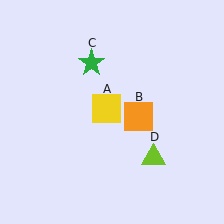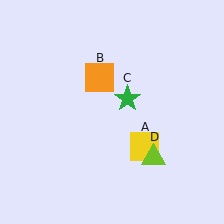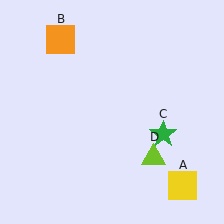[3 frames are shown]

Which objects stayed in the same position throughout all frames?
Lime triangle (object D) remained stationary.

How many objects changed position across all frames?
3 objects changed position: yellow square (object A), orange square (object B), green star (object C).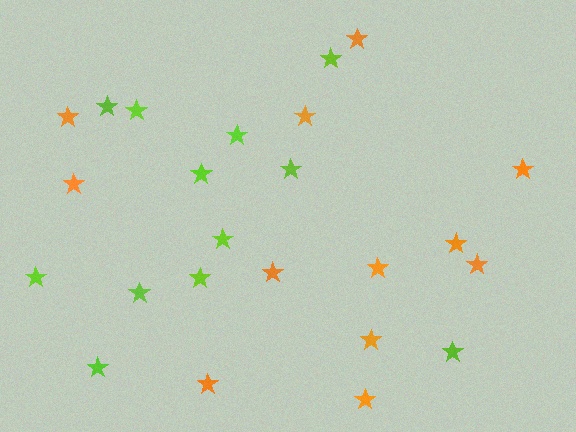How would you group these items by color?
There are 2 groups: one group of orange stars (12) and one group of lime stars (12).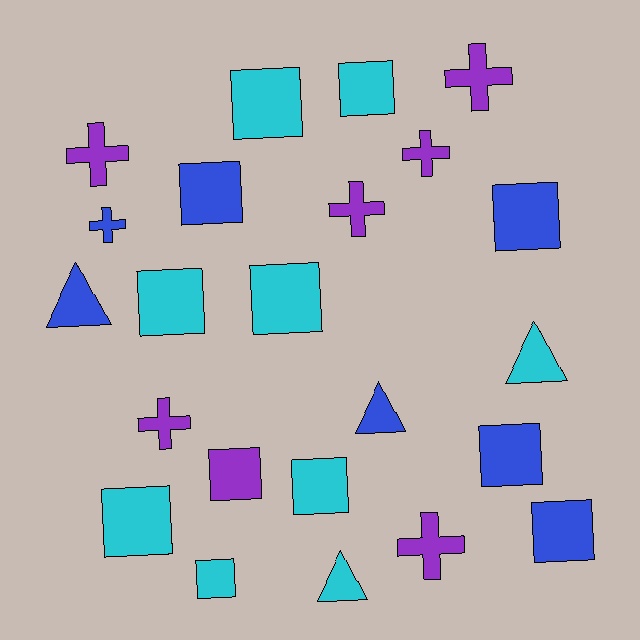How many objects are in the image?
There are 23 objects.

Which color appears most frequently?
Cyan, with 9 objects.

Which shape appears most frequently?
Square, with 12 objects.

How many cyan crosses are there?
There are no cyan crosses.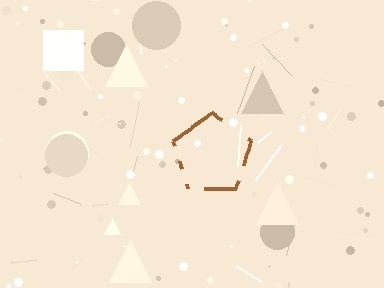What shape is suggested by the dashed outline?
The dashed outline suggests a pentagon.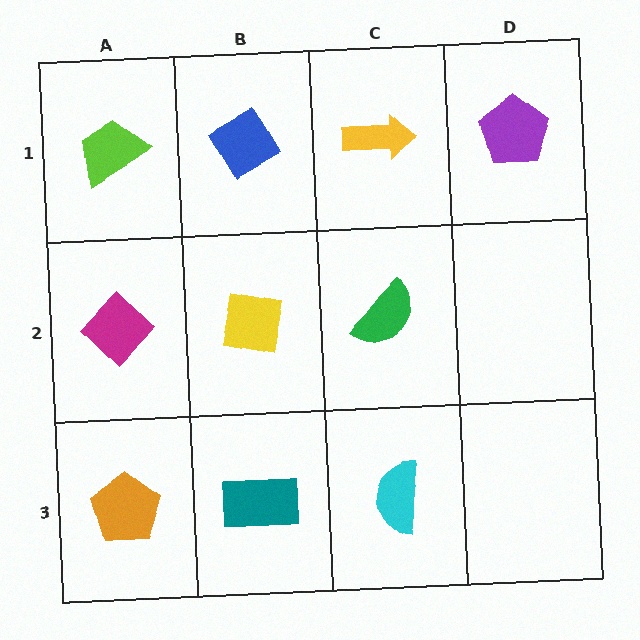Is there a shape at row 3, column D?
No, that cell is empty.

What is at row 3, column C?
A cyan semicircle.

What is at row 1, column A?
A lime trapezoid.